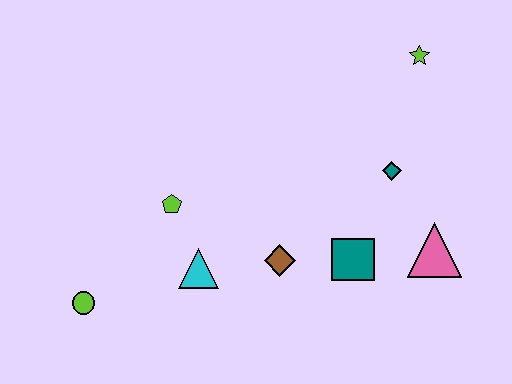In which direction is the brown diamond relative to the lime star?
The brown diamond is below the lime star.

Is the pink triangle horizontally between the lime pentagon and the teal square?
No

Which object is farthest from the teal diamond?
The lime circle is farthest from the teal diamond.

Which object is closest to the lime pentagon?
The cyan triangle is closest to the lime pentagon.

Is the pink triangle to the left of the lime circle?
No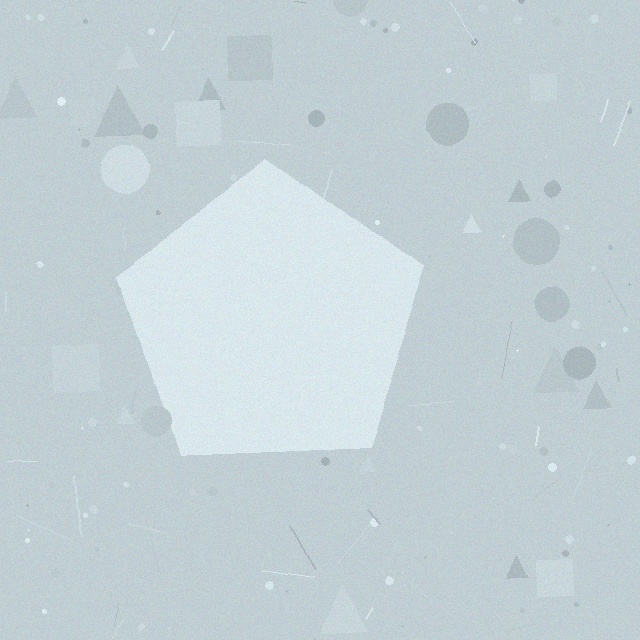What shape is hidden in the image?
A pentagon is hidden in the image.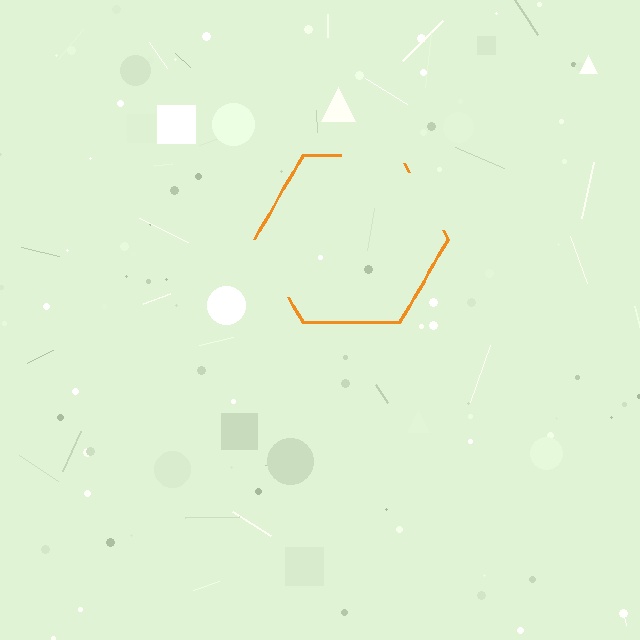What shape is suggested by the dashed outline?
The dashed outline suggests a hexagon.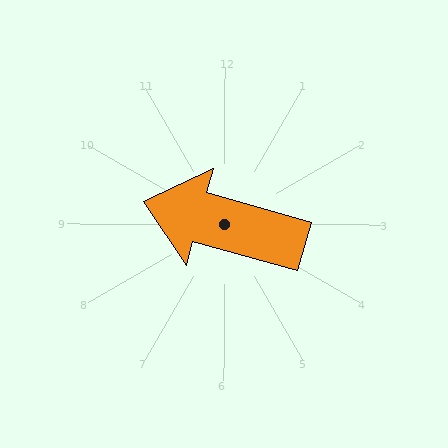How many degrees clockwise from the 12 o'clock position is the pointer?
Approximately 286 degrees.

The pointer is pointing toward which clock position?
Roughly 10 o'clock.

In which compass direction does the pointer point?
West.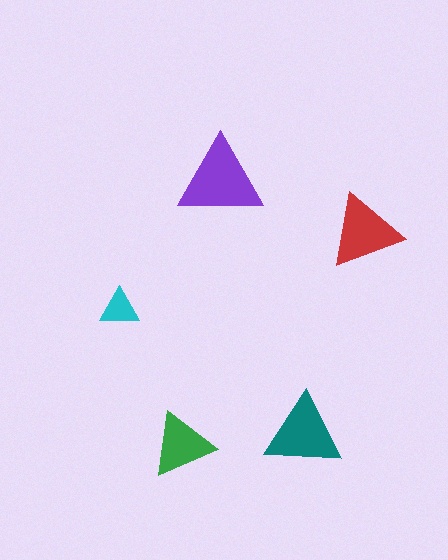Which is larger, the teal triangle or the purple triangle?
The purple one.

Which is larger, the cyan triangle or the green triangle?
The green one.